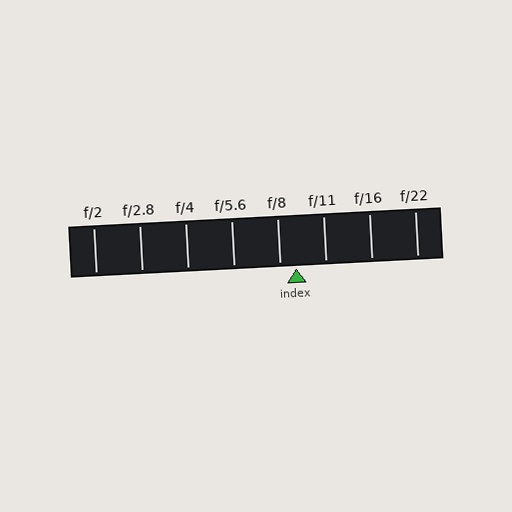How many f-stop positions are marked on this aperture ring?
There are 8 f-stop positions marked.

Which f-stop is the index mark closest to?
The index mark is closest to f/8.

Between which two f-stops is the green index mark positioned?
The index mark is between f/8 and f/11.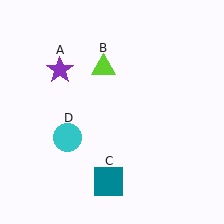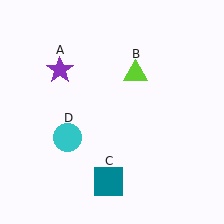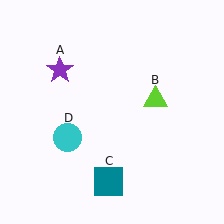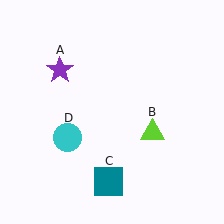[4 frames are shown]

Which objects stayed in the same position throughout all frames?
Purple star (object A) and teal square (object C) and cyan circle (object D) remained stationary.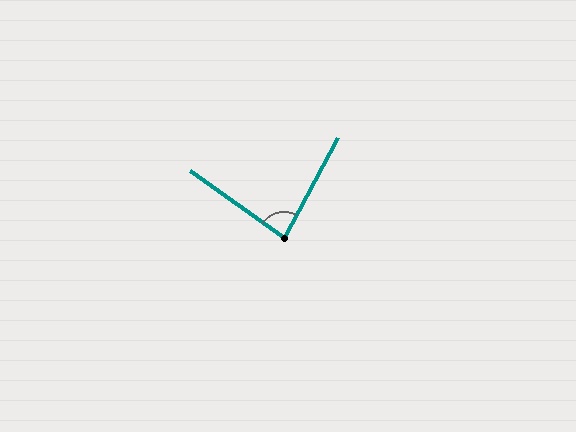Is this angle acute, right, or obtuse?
It is acute.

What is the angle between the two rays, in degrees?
Approximately 83 degrees.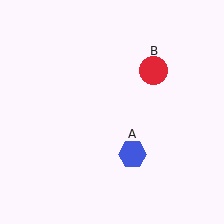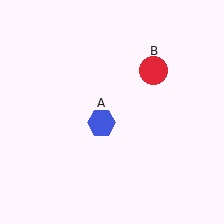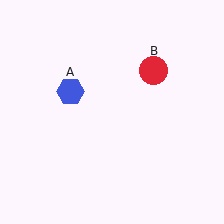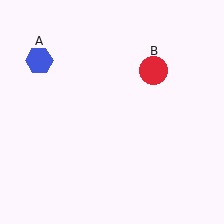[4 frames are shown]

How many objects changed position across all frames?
1 object changed position: blue hexagon (object A).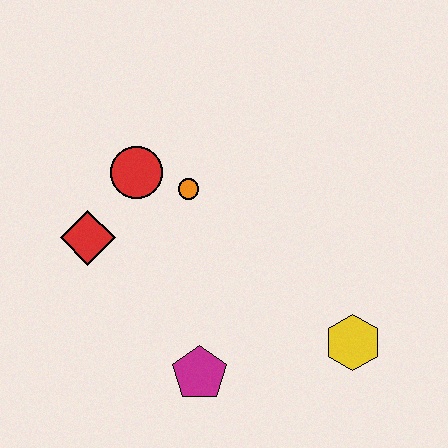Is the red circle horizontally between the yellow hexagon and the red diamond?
Yes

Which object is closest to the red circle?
The orange circle is closest to the red circle.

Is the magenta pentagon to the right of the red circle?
Yes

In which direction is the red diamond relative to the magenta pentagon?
The red diamond is above the magenta pentagon.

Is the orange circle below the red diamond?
No